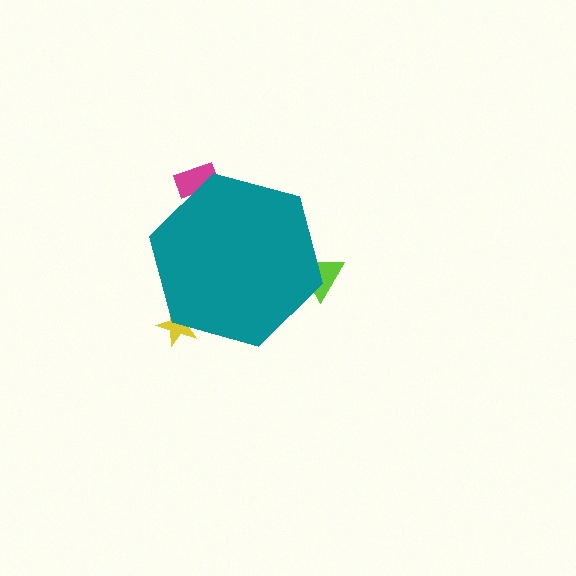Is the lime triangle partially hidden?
Yes, the lime triangle is partially hidden behind the teal hexagon.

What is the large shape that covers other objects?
A teal hexagon.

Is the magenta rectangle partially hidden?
Yes, the magenta rectangle is partially hidden behind the teal hexagon.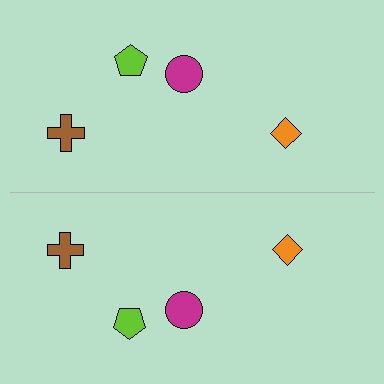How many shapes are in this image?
There are 8 shapes in this image.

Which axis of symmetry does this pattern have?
The pattern has a horizontal axis of symmetry running through the center of the image.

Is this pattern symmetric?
Yes, this pattern has bilateral (reflection) symmetry.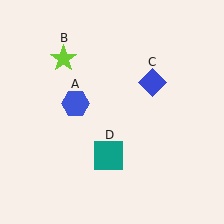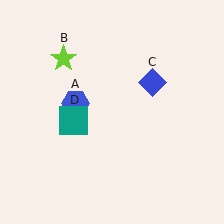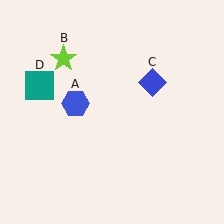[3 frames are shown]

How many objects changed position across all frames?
1 object changed position: teal square (object D).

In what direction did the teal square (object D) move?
The teal square (object D) moved up and to the left.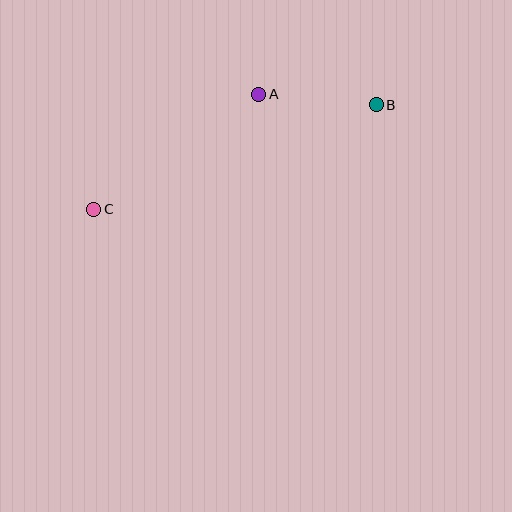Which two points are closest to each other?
Points A and B are closest to each other.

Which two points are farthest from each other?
Points B and C are farthest from each other.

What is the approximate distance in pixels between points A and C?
The distance between A and C is approximately 201 pixels.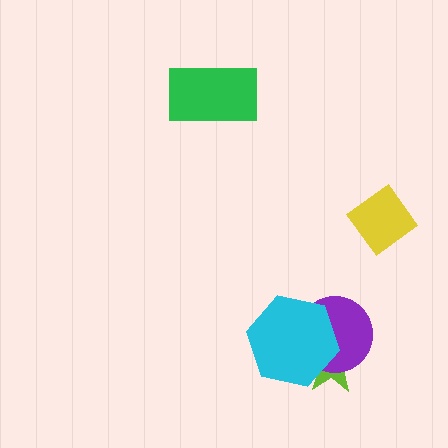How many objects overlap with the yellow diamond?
0 objects overlap with the yellow diamond.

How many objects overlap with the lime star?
2 objects overlap with the lime star.